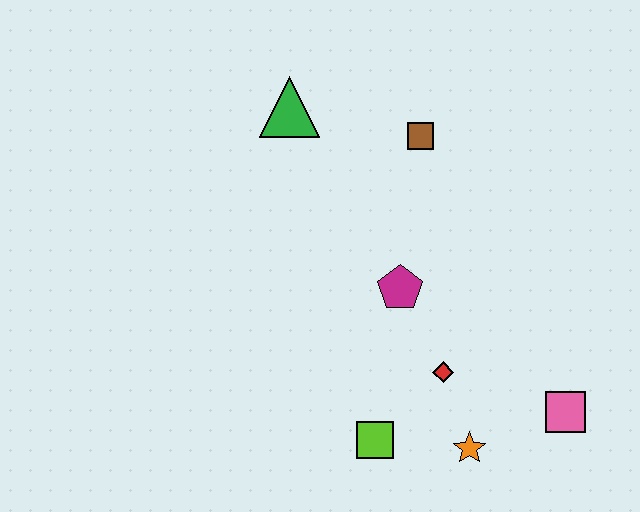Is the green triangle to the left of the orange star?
Yes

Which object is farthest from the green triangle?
The pink square is farthest from the green triangle.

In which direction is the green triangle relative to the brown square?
The green triangle is to the left of the brown square.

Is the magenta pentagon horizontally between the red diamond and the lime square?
Yes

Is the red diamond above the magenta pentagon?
No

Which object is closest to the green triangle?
The brown square is closest to the green triangle.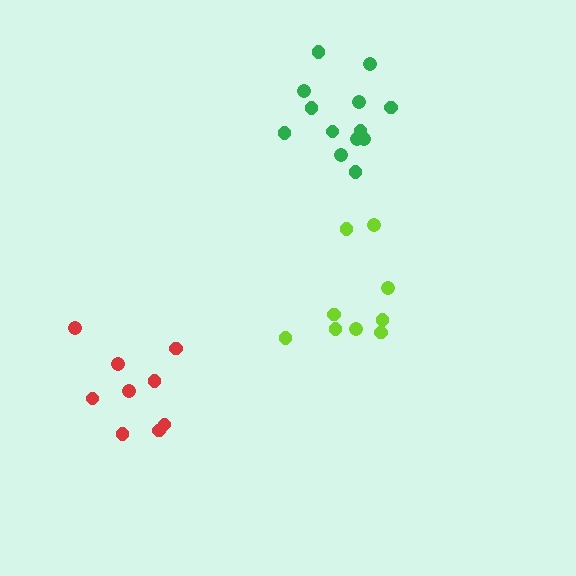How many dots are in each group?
Group 1: 9 dots, Group 2: 9 dots, Group 3: 13 dots (31 total).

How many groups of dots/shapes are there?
There are 3 groups.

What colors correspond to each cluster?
The clusters are colored: red, lime, green.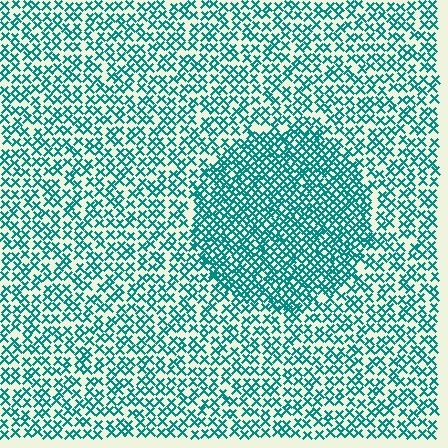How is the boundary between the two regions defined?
The boundary is defined by a change in element density (approximately 1.8x ratio). All elements are the same color, size, and shape.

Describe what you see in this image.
The image contains small teal elements arranged at two different densities. A circle-shaped region is visible where the elements are more densely packed than the surrounding area.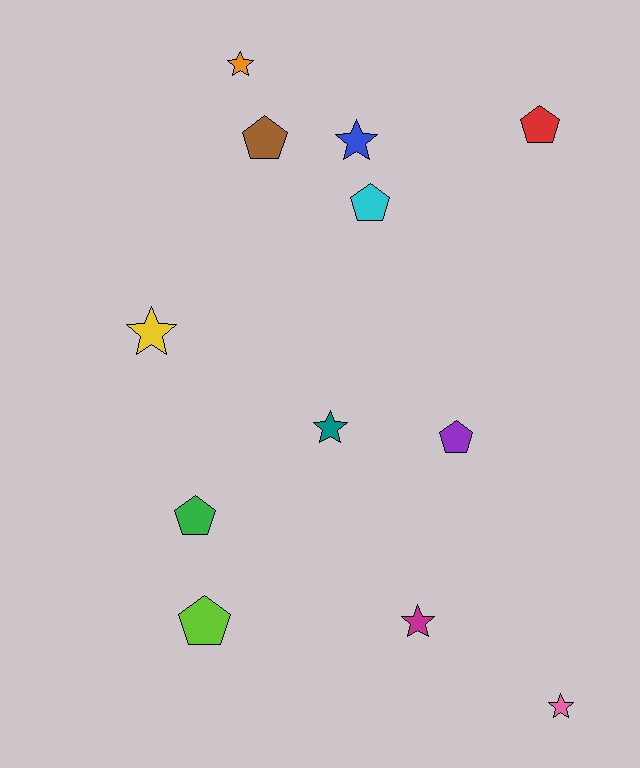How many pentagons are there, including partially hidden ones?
There are 6 pentagons.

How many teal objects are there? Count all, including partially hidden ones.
There is 1 teal object.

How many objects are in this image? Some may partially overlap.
There are 12 objects.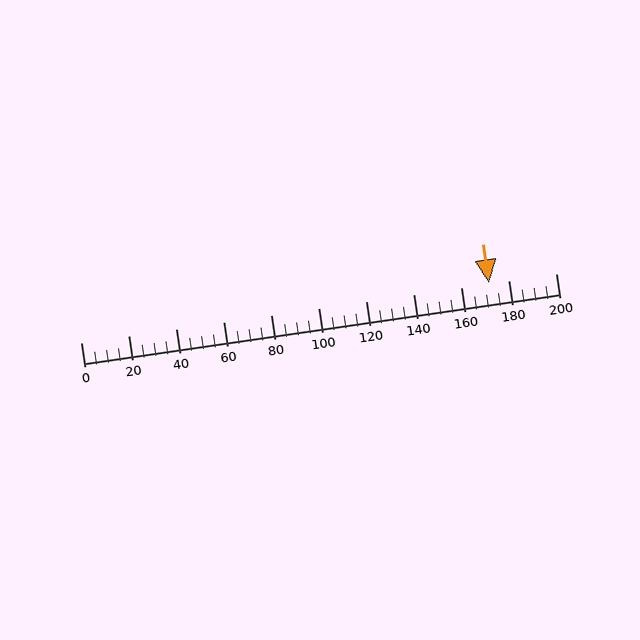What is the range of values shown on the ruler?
The ruler shows values from 0 to 200.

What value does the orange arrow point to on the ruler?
The orange arrow points to approximately 172.